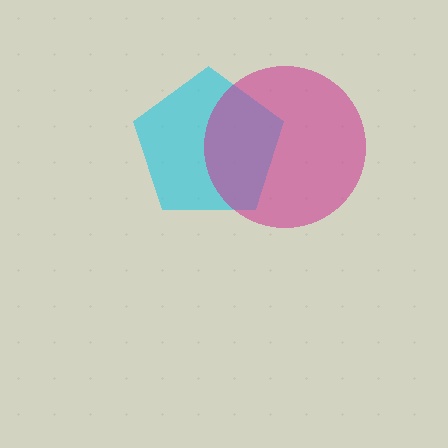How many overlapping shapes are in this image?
There are 2 overlapping shapes in the image.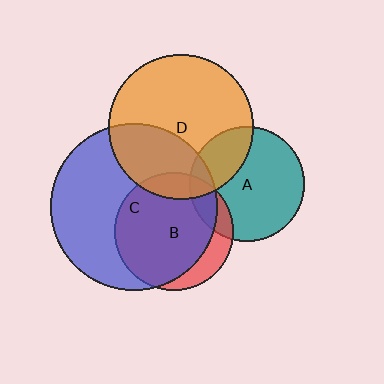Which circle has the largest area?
Circle C (blue).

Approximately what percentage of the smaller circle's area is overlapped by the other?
Approximately 15%.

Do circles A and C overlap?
Yes.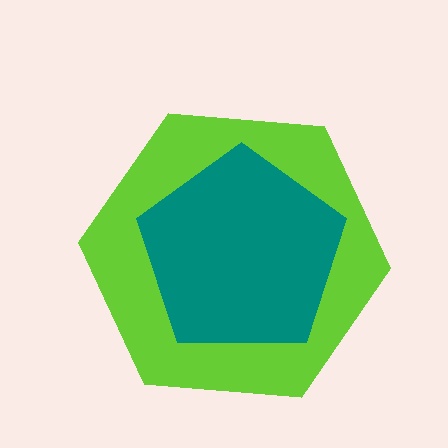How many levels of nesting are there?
2.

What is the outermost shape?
The lime hexagon.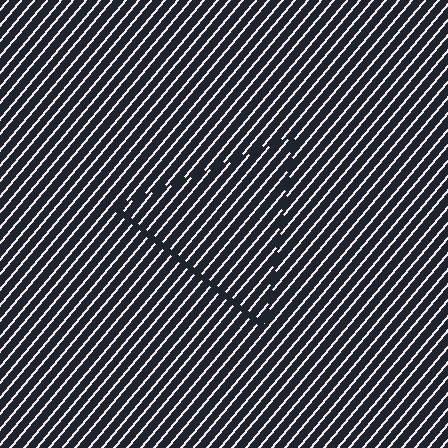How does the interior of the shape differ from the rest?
The interior of the shape contains the same grating, shifted by half a period — the contour is defined by the phase discontinuity where line-ends from the inner and outer gratings abut.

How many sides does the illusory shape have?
3 sides — the line-ends trace a triangle.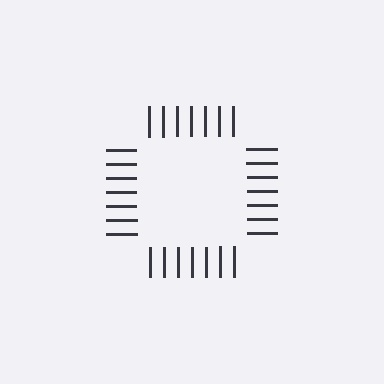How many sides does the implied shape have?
4 sides — the line-ends trace a square.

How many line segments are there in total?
28 — 7 along each of the 4 edges.